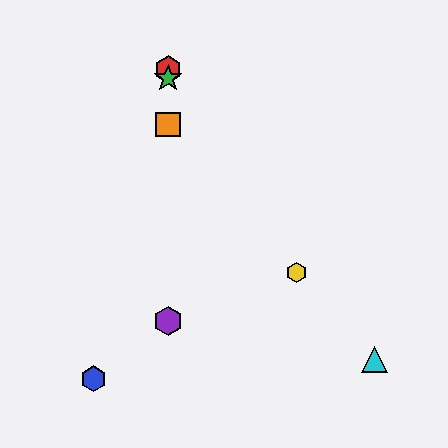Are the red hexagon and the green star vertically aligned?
Yes, both are at x≈168.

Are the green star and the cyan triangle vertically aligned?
No, the green star is at x≈168 and the cyan triangle is at x≈375.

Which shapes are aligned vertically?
The red hexagon, the green star, the purple hexagon, the orange square are aligned vertically.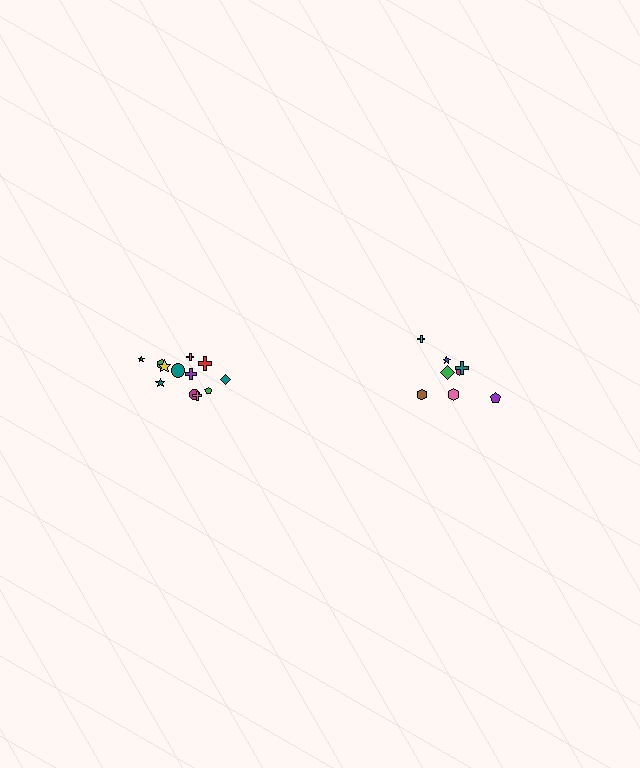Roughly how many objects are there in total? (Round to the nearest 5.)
Roughly 20 objects in total.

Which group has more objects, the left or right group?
The left group.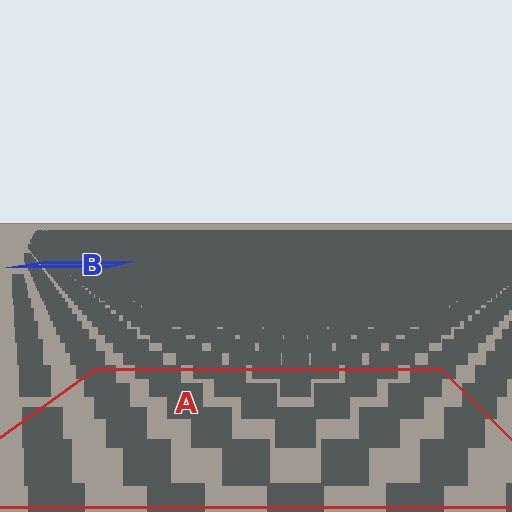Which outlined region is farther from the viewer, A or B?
Region B is farther from the viewer — the texture elements inside it appear smaller and more densely packed.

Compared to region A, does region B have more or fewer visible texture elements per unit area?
Region B has more texture elements per unit area — they are packed more densely because it is farther away.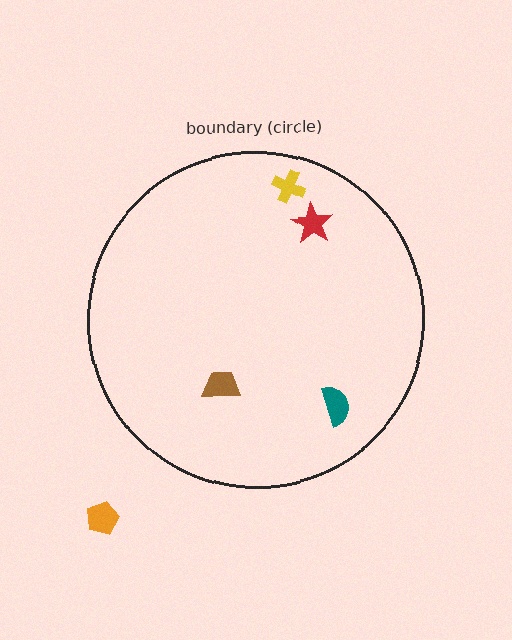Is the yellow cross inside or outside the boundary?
Inside.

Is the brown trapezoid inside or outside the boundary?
Inside.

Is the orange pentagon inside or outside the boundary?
Outside.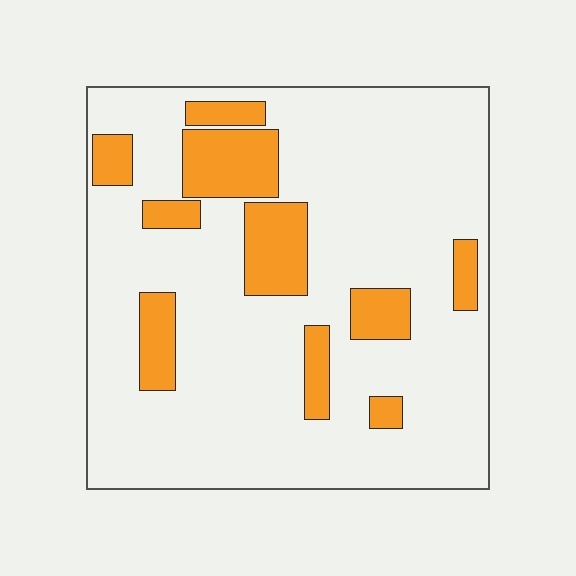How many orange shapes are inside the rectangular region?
10.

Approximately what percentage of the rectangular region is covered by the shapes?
Approximately 20%.